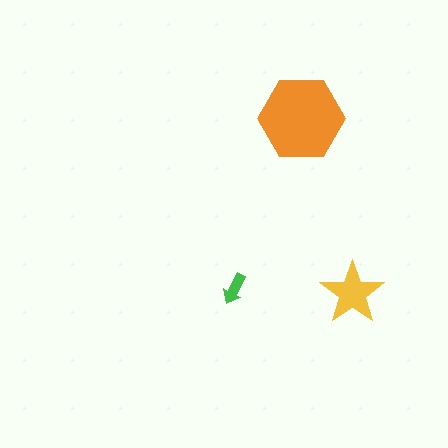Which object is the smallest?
The green arrow.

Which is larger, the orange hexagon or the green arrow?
The orange hexagon.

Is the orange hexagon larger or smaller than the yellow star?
Larger.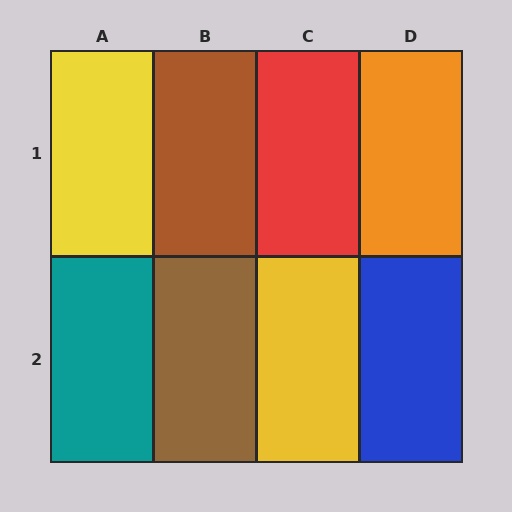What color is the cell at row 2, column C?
Yellow.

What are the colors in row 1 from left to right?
Yellow, brown, red, orange.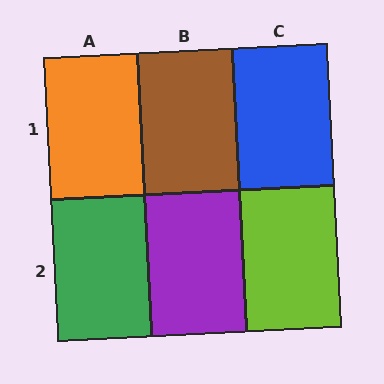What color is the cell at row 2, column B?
Purple.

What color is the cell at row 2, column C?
Lime.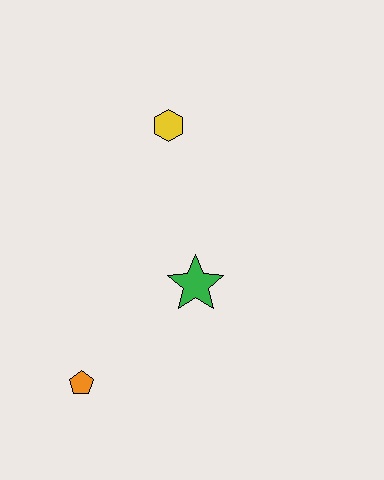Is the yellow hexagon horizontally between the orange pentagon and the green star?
Yes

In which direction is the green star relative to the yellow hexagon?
The green star is below the yellow hexagon.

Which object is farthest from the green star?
The yellow hexagon is farthest from the green star.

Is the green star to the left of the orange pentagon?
No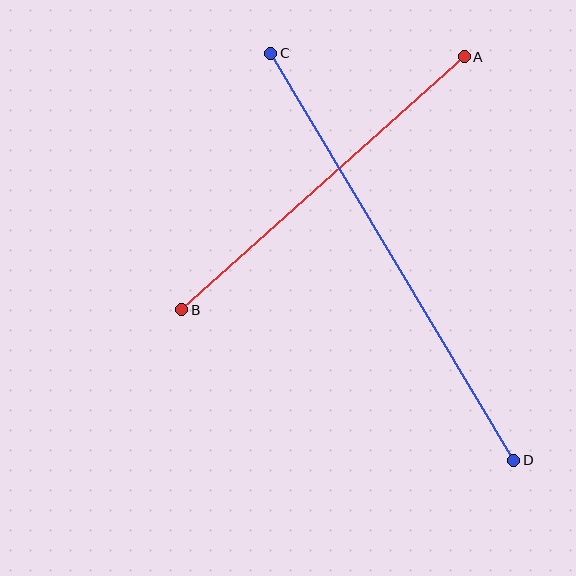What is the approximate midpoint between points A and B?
The midpoint is at approximately (323, 183) pixels.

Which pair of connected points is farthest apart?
Points C and D are farthest apart.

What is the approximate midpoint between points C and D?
The midpoint is at approximately (392, 257) pixels.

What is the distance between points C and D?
The distance is approximately 474 pixels.